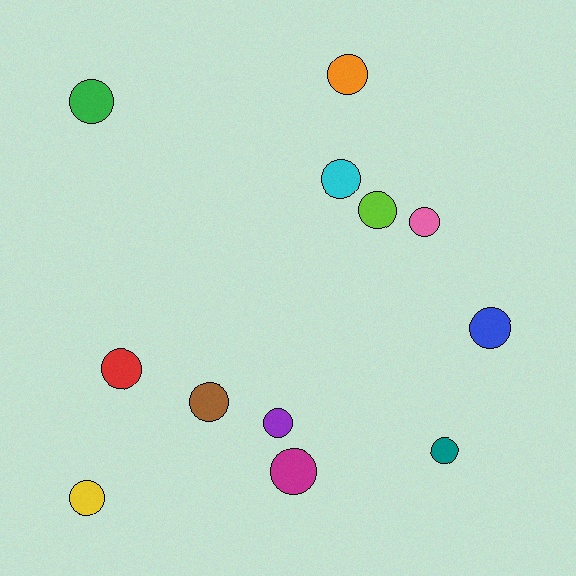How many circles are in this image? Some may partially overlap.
There are 12 circles.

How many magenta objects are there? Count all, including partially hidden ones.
There is 1 magenta object.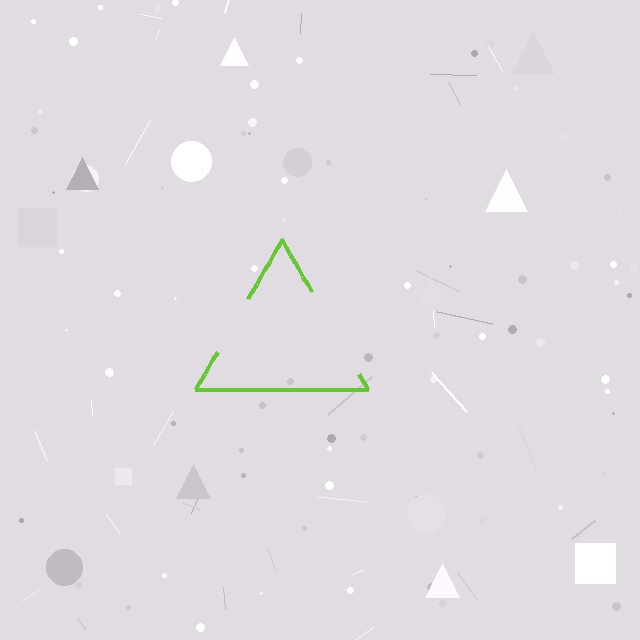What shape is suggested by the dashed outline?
The dashed outline suggests a triangle.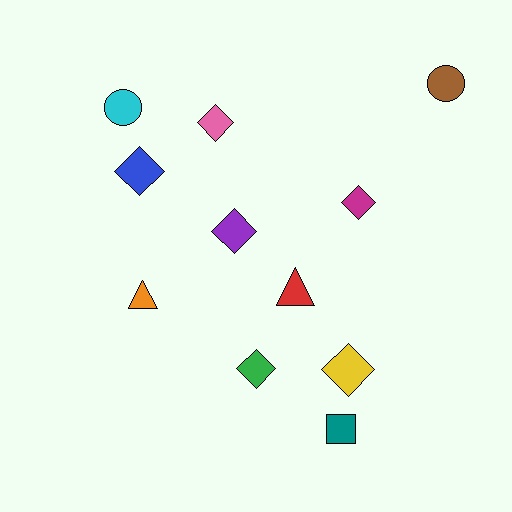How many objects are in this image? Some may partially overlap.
There are 11 objects.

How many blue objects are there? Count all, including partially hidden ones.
There is 1 blue object.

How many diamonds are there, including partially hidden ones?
There are 6 diamonds.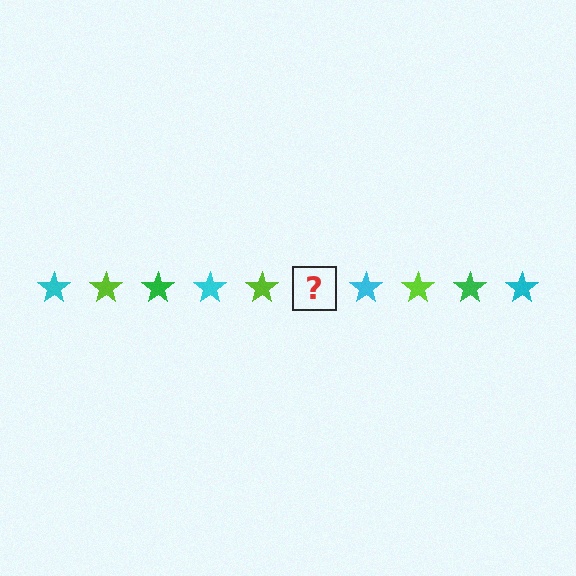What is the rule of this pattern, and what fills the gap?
The rule is that the pattern cycles through cyan, lime, green stars. The gap should be filled with a green star.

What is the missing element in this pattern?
The missing element is a green star.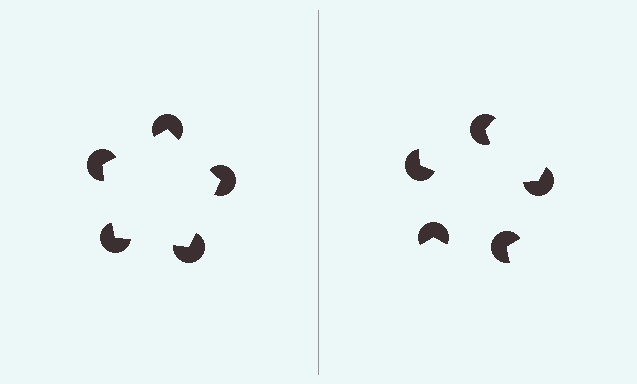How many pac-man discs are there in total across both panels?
10 — 5 on each side.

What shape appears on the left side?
An illusory pentagon.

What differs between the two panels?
The pac-man discs are positioned identically on both sides; only the wedge orientations differ. On the left they align to a pentagon; on the right they are misaligned.